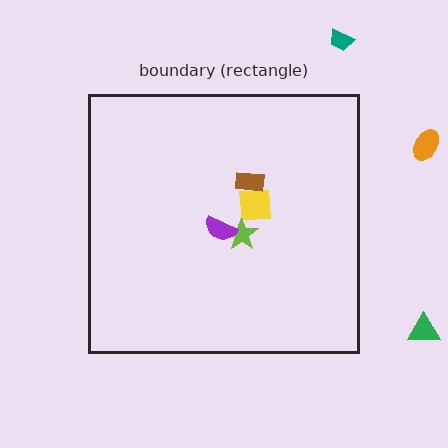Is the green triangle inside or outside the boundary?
Outside.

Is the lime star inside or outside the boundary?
Inside.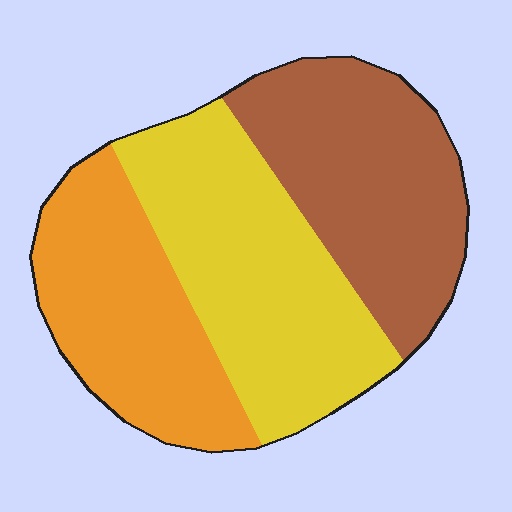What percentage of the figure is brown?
Brown takes up between a third and a half of the figure.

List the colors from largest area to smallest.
From largest to smallest: yellow, brown, orange.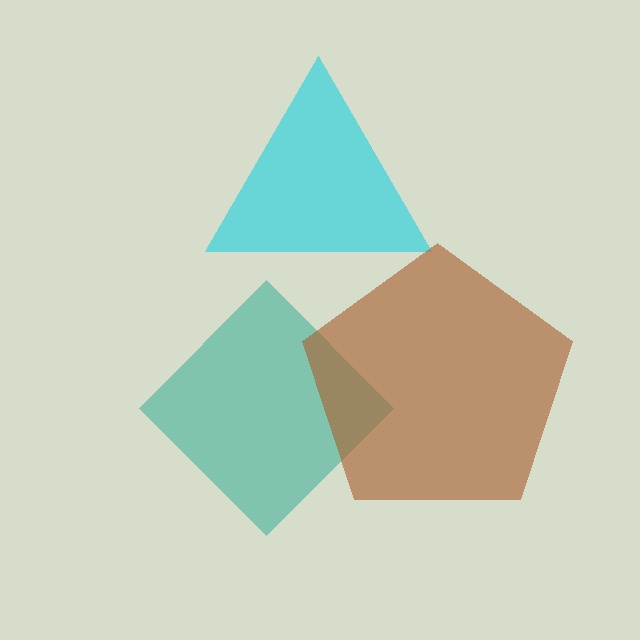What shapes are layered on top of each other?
The layered shapes are: a teal diamond, a cyan triangle, a brown pentagon.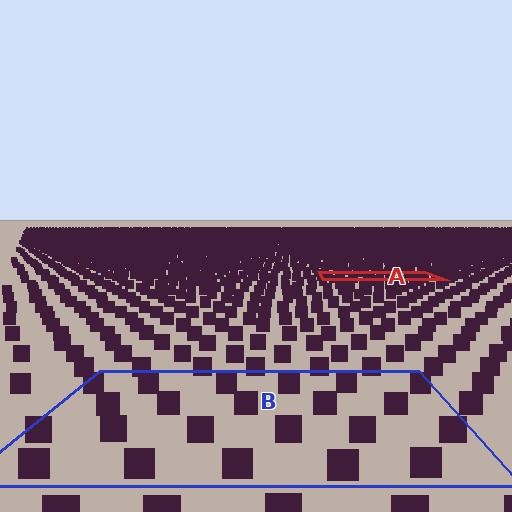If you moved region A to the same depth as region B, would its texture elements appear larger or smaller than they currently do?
They would appear larger. At a closer depth, the same texture elements are projected at a bigger on-screen size.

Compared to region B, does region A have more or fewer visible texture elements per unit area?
Region A has more texture elements per unit area — they are packed more densely because it is farther away.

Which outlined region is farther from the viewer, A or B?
Region A is farther from the viewer — the texture elements inside it appear smaller and more densely packed.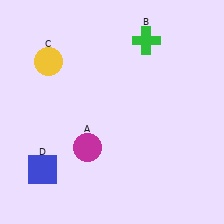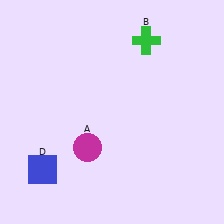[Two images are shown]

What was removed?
The yellow circle (C) was removed in Image 2.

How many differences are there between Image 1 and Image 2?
There is 1 difference between the two images.